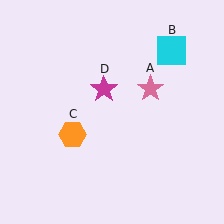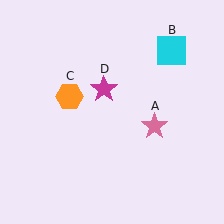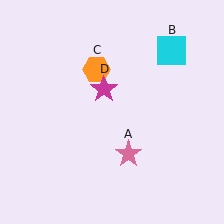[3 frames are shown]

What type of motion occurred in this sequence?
The pink star (object A), orange hexagon (object C) rotated clockwise around the center of the scene.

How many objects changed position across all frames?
2 objects changed position: pink star (object A), orange hexagon (object C).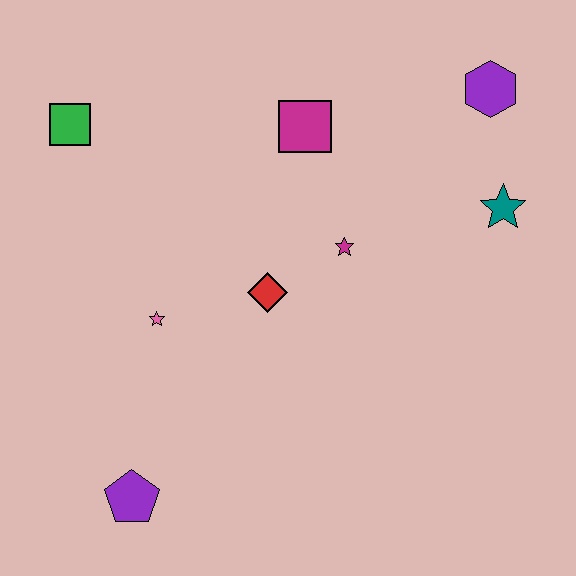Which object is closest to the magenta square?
The magenta star is closest to the magenta square.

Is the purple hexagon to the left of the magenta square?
No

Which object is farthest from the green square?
The teal star is farthest from the green square.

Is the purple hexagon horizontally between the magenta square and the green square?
No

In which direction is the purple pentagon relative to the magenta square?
The purple pentagon is below the magenta square.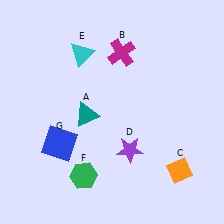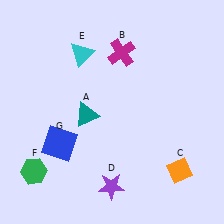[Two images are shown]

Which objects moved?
The objects that moved are: the purple star (D), the green hexagon (F).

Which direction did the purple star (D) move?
The purple star (D) moved down.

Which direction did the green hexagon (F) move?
The green hexagon (F) moved left.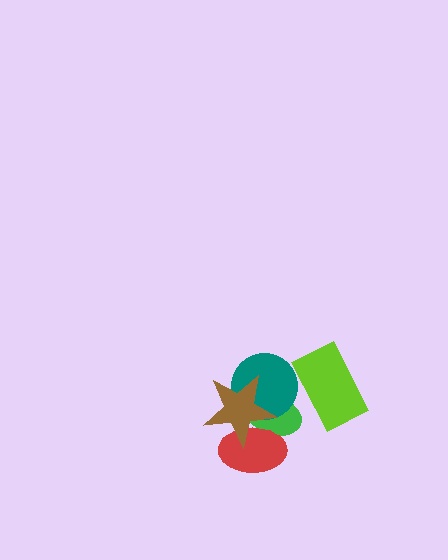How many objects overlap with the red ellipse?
2 objects overlap with the red ellipse.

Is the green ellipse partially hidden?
Yes, it is partially covered by another shape.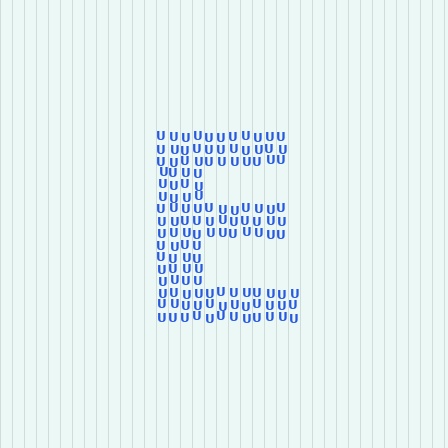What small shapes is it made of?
It is made of small letter U's.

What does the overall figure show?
The overall figure shows the letter E.